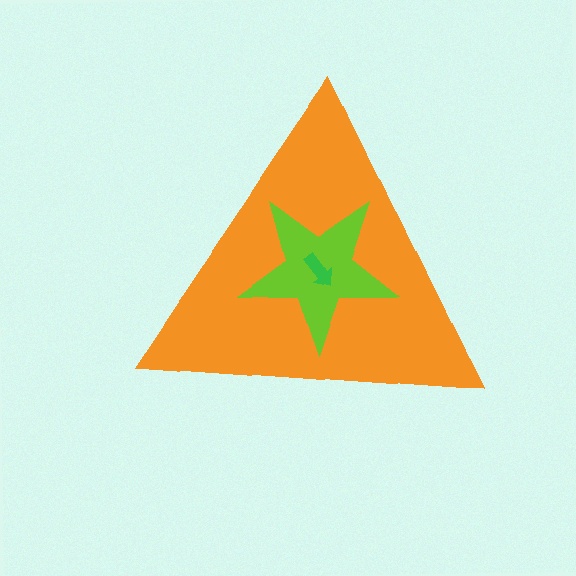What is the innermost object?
The green arrow.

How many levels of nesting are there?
3.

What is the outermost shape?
The orange triangle.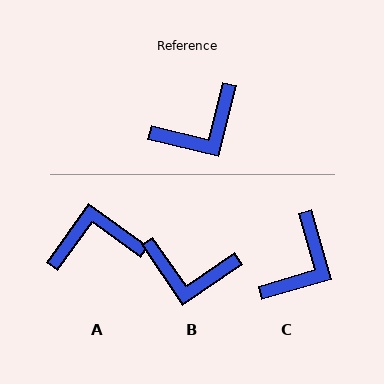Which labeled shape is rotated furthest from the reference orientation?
A, about 158 degrees away.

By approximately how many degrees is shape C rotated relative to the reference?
Approximately 30 degrees counter-clockwise.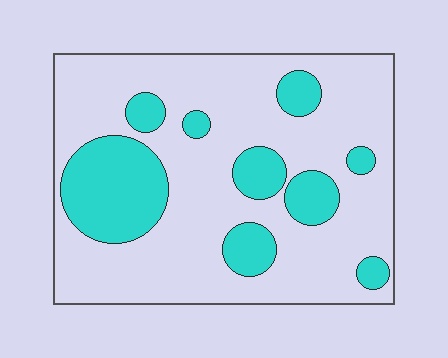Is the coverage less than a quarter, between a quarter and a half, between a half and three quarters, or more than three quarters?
Between a quarter and a half.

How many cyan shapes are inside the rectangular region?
9.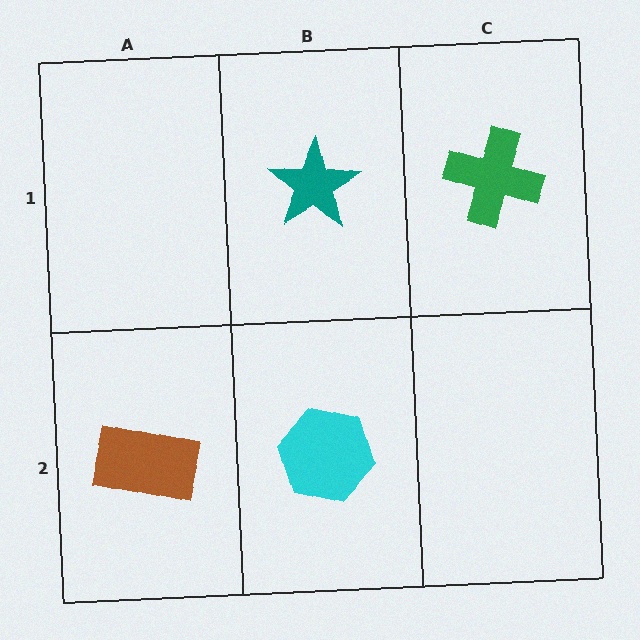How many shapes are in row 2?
2 shapes.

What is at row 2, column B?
A cyan hexagon.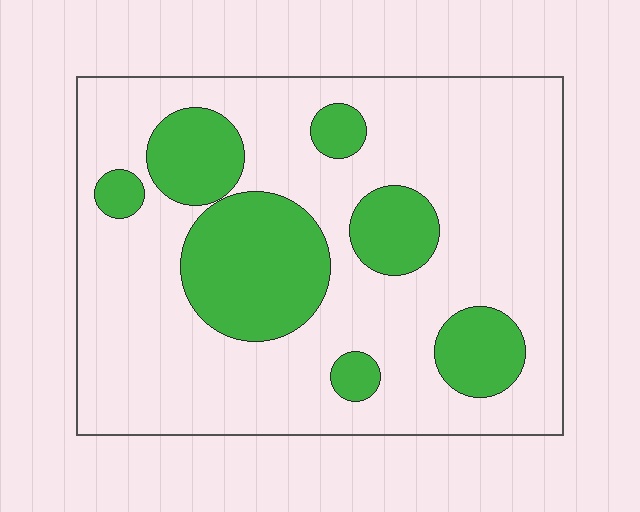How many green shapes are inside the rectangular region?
7.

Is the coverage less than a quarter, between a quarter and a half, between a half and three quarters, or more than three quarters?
Between a quarter and a half.